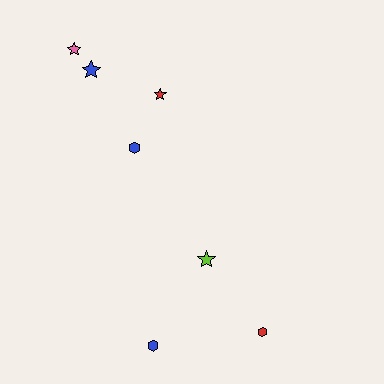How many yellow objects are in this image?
There are no yellow objects.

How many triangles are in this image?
There are no triangles.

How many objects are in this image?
There are 7 objects.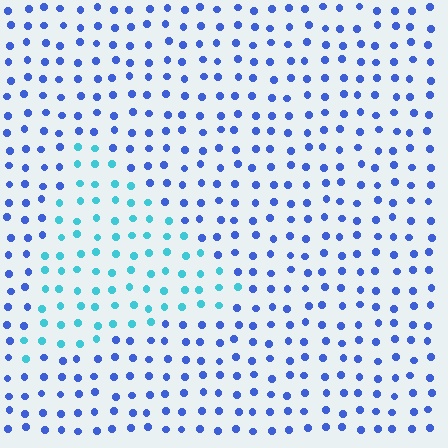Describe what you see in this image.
The image is filled with small blue elements in a uniform arrangement. A triangle-shaped region is visible where the elements are tinted to a slightly different hue, forming a subtle color boundary.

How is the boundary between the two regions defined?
The boundary is defined purely by a slight shift in hue (about 42 degrees). Spacing, size, and orientation are identical on both sides.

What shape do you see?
I see a triangle.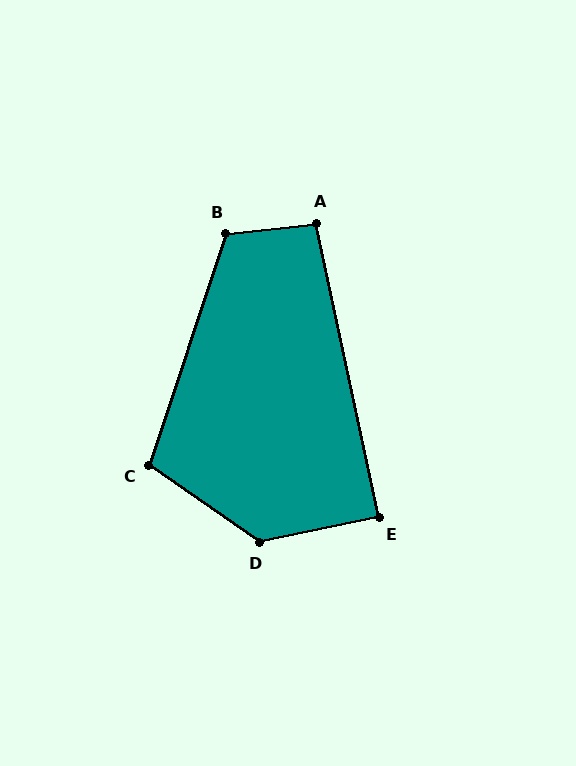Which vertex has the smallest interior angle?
E, at approximately 90 degrees.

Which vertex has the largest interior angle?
D, at approximately 133 degrees.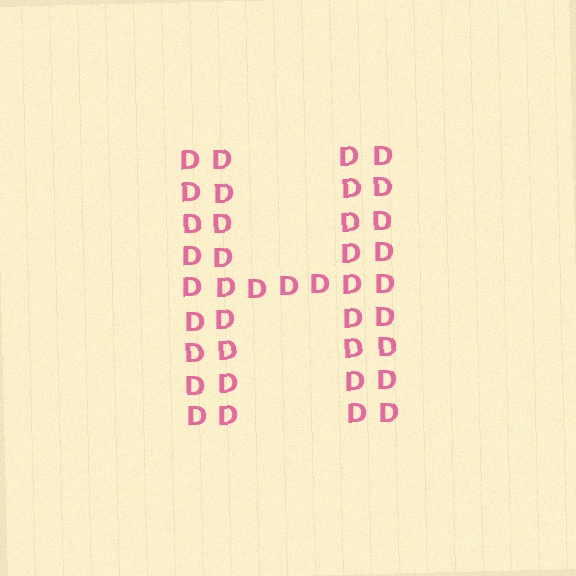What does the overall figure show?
The overall figure shows the letter H.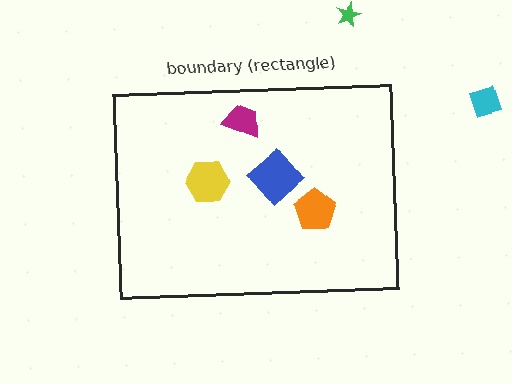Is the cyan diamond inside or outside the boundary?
Outside.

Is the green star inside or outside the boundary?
Outside.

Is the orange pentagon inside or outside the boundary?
Inside.